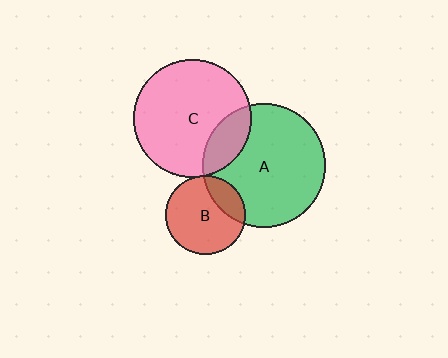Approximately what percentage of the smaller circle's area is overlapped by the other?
Approximately 20%.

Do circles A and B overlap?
Yes.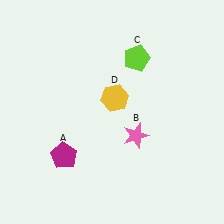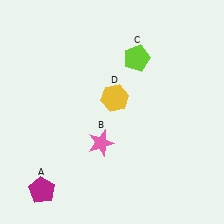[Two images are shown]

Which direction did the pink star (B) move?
The pink star (B) moved left.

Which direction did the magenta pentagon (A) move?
The magenta pentagon (A) moved down.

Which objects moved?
The objects that moved are: the magenta pentagon (A), the pink star (B).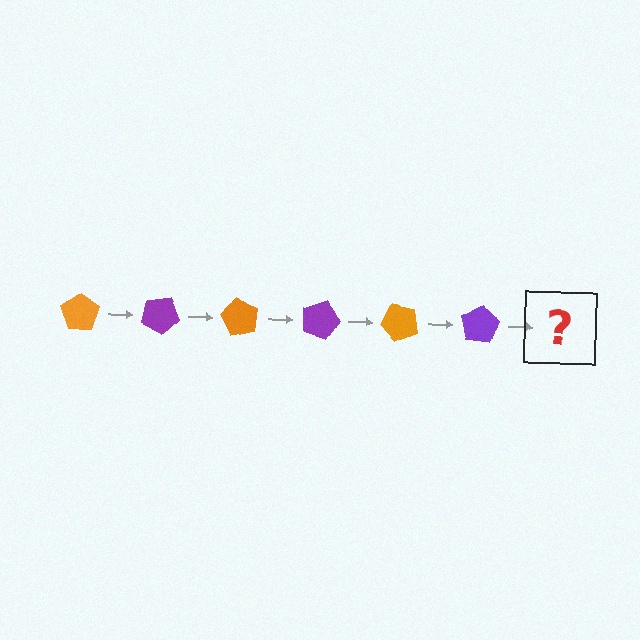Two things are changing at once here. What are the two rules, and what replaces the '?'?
The two rules are that it rotates 30 degrees each step and the color cycles through orange and purple. The '?' should be an orange pentagon, rotated 180 degrees from the start.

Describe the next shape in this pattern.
It should be an orange pentagon, rotated 180 degrees from the start.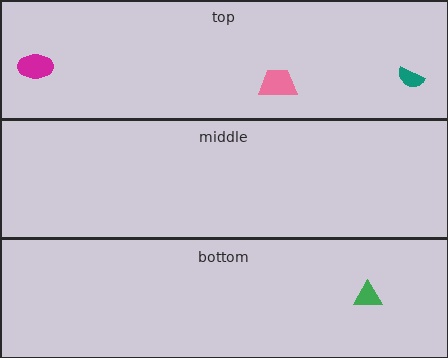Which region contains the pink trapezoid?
The top region.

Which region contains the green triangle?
The bottom region.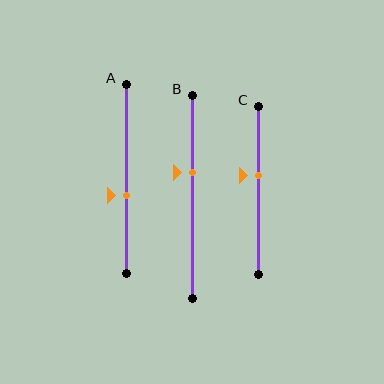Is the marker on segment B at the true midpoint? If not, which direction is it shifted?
No, the marker on segment B is shifted upward by about 12% of the segment length.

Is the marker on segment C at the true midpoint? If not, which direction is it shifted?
No, the marker on segment C is shifted upward by about 9% of the segment length.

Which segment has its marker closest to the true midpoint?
Segment A has its marker closest to the true midpoint.